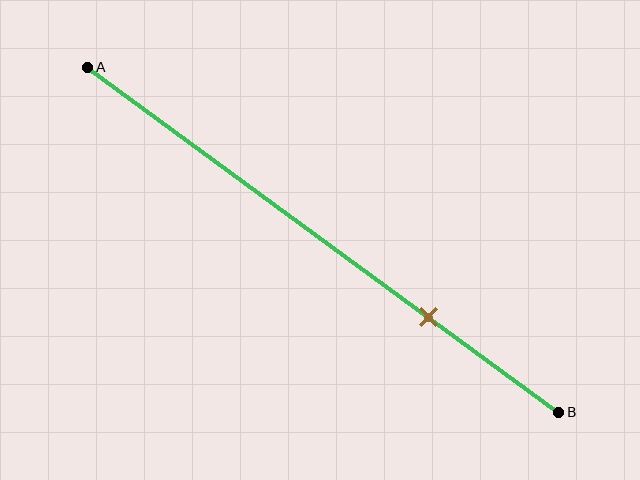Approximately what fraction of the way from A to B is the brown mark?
The brown mark is approximately 70% of the way from A to B.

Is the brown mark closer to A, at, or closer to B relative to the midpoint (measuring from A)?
The brown mark is closer to point B than the midpoint of segment AB.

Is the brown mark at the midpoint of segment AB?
No, the mark is at about 70% from A, not at the 50% midpoint.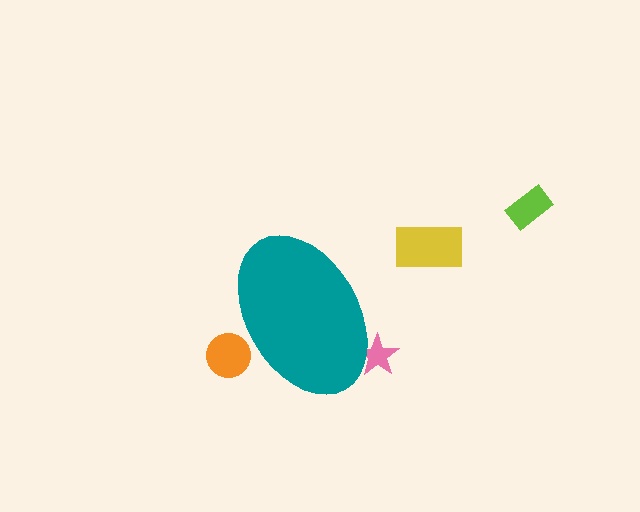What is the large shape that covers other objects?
A teal ellipse.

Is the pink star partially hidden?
Yes, the pink star is partially hidden behind the teal ellipse.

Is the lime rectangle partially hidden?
No, the lime rectangle is fully visible.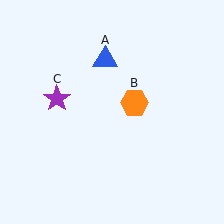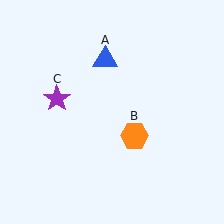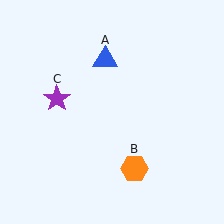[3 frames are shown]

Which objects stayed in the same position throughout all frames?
Blue triangle (object A) and purple star (object C) remained stationary.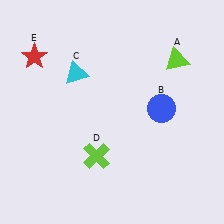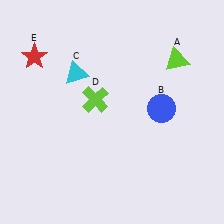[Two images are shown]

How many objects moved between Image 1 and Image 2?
1 object moved between the two images.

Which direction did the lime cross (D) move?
The lime cross (D) moved up.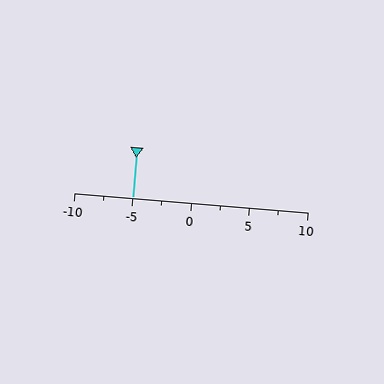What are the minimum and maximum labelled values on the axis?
The axis runs from -10 to 10.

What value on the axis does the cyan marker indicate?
The marker indicates approximately -5.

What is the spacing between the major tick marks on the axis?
The major ticks are spaced 5 apart.